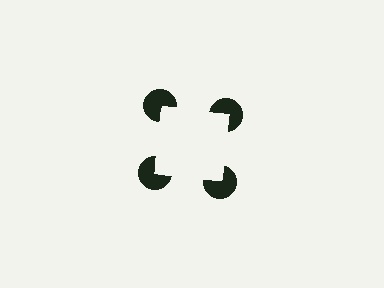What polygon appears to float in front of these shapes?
An illusory square — its edges are inferred from the aligned wedge cuts in the pac-man discs, not physically drawn.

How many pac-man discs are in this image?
There are 4 — one at each vertex of the illusory square.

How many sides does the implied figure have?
4 sides.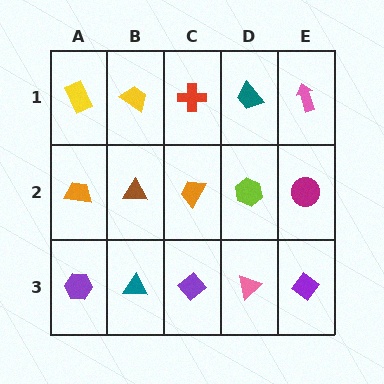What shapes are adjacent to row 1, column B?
A brown triangle (row 2, column B), a yellow rectangle (row 1, column A), a red cross (row 1, column C).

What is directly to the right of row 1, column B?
A red cross.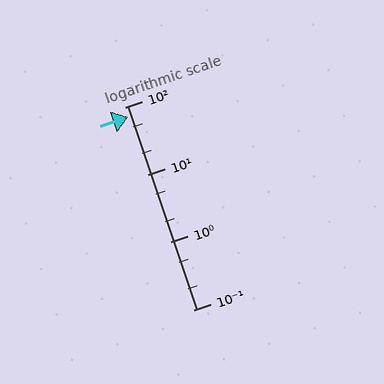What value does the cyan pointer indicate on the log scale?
The pointer indicates approximately 71.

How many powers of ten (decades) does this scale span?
The scale spans 3 decades, from 0.1 to 100.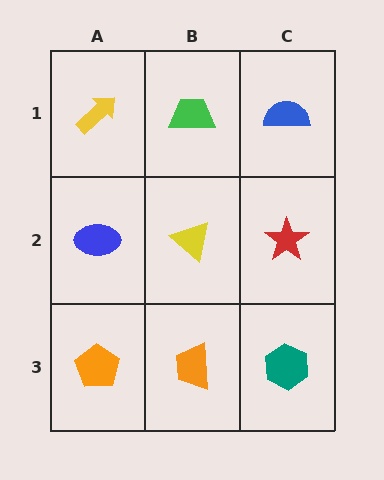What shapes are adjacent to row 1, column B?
A yellow triangle (row 2, column B), a yellow arrow (row 1, column A), a blue semicircle (row 1, column C).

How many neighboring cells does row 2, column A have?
3.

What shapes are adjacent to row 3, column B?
A yellow triangle (row 2, column B), an orange pentagon (row 3, column A), a teal hexagon (row 3, column C).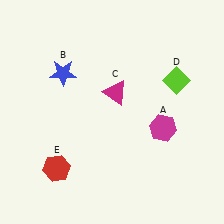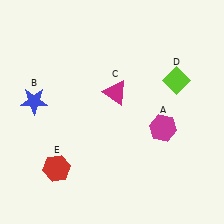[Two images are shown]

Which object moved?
The blue star (B) moved left.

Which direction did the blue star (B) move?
The blue star (B) moved left.